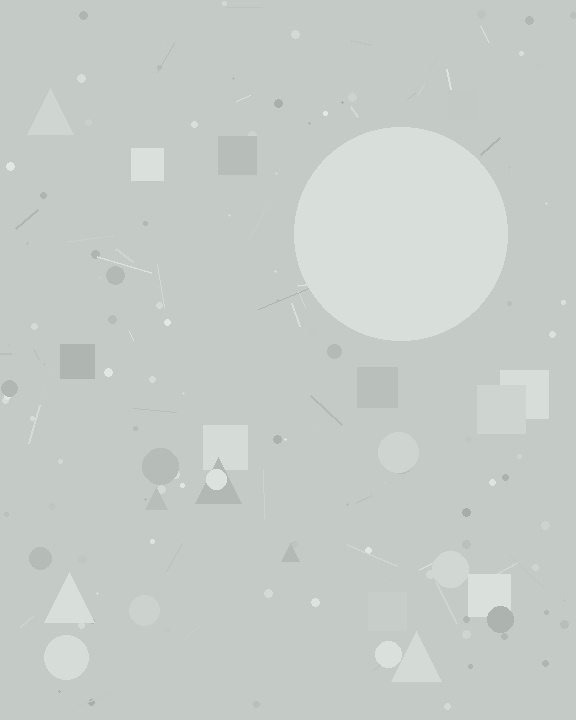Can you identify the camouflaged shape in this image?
The camouflaged shape is a circle.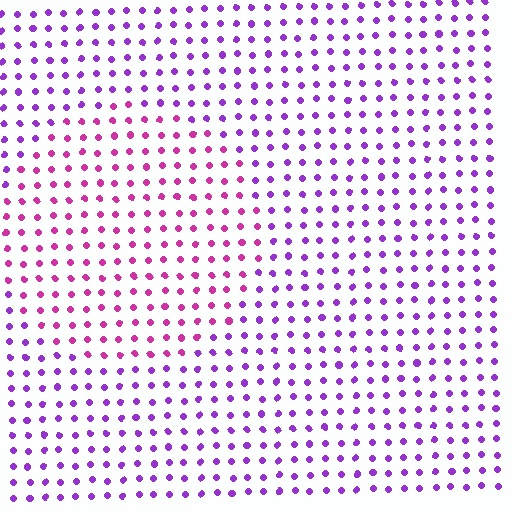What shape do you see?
I see a circle.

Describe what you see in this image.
The image is filled with small purple elements in a uniform arrangement. A circle-shaped region is visible where the elements are tinted to a slightly different hue, forming a subtle color boundary.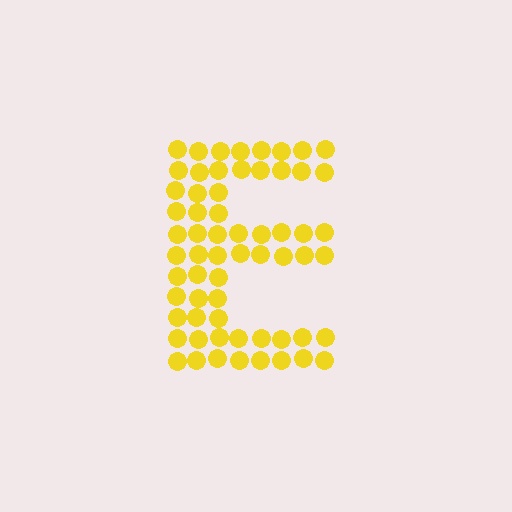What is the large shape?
The large shape is the letter E.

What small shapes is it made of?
It is made of small circles.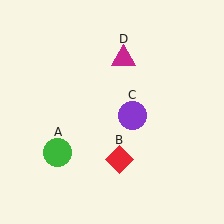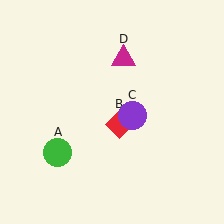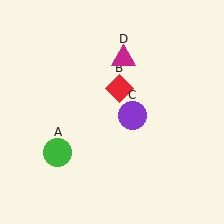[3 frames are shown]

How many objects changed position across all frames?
1 object changed position: red diamond (object B).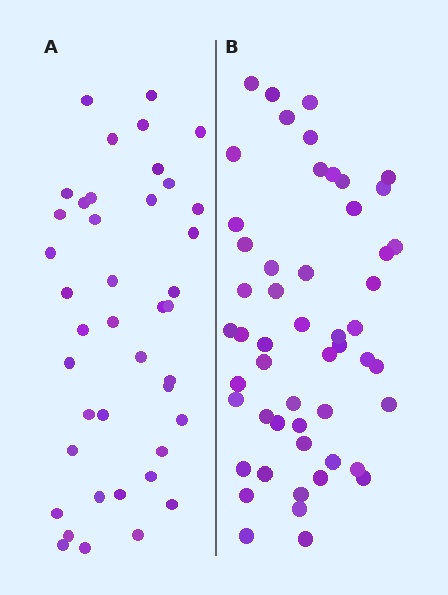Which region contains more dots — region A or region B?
Region B (the right region) has more dots.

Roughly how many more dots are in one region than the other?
Region B has roughly 12 or so more dots than region A.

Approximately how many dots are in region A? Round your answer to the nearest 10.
About 40 dots. (The exact count is 41, which rounds to 40.)